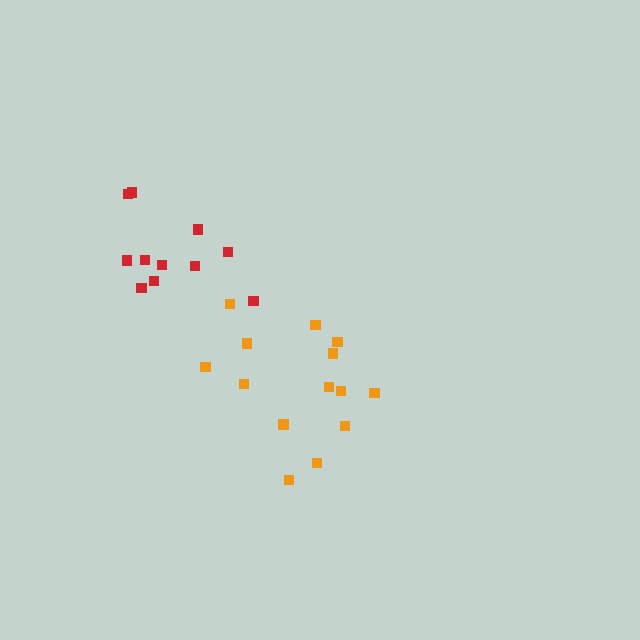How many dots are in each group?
Group 1: 14 dots, Group 2: 11 dots (25 total).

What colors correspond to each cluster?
The clusters are colored: orange, red.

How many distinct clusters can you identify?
There are 2 distinct clusters.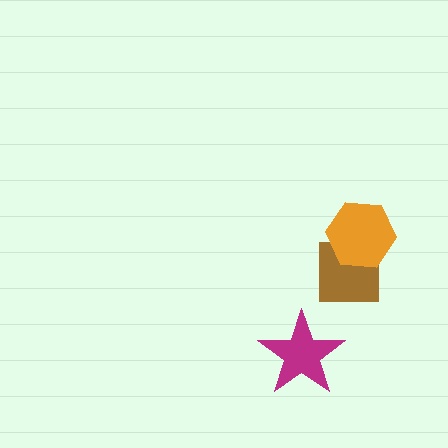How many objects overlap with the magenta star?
0 objects overlap with the magenta star.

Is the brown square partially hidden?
Yes, it is partially covered by another shape.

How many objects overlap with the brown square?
1 object overlaps with the brown square.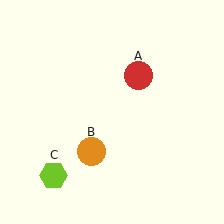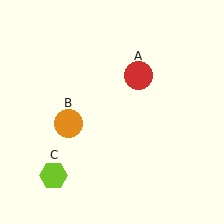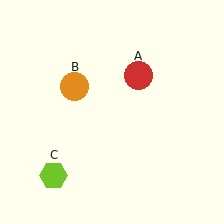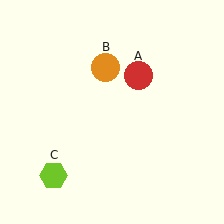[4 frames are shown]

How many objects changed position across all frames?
1 object changed position: orange circle (object B).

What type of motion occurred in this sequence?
The orange circle (object B) rotated clockwise around the center of the scene.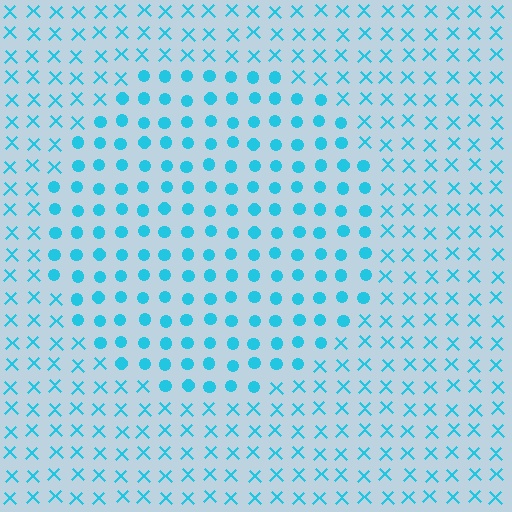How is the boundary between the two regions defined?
The boundary is defined by a change in element shape: circles inside vs. X marks outside. All elements share the same color and spacing.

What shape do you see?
I see a circle.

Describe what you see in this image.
The image is filled with small cyan elements arranged in a uniform grid. A circle-shaped region contains circles, while the surrounding area contains X marks. The boundary is defined purely by the change in element shape.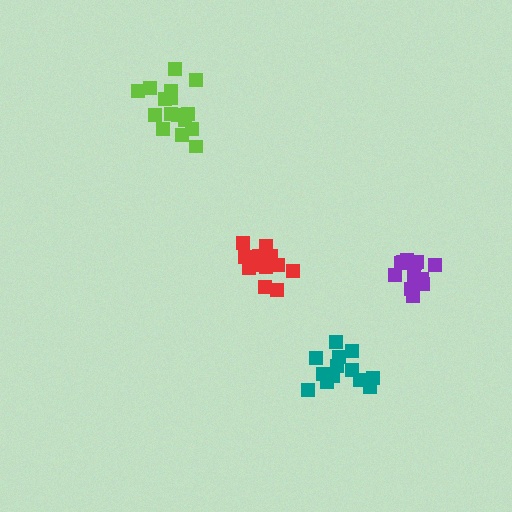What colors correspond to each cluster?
The clusters are colored: teal, lime, purple, red.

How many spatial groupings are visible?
There are 4 spatial groupings.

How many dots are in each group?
Group 1: 14 dots, Group 2: 16 dots, Group 3: 15 dots, Group 4: 13 dots (58 total).